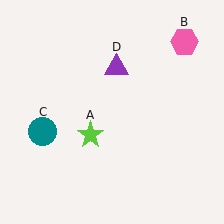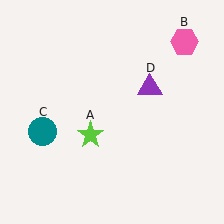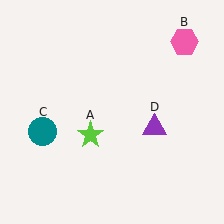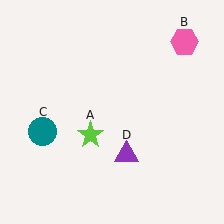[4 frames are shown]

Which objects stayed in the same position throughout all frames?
Lime star (object A) and pink hexagon (object B) and teal circle (object C) remained stationary.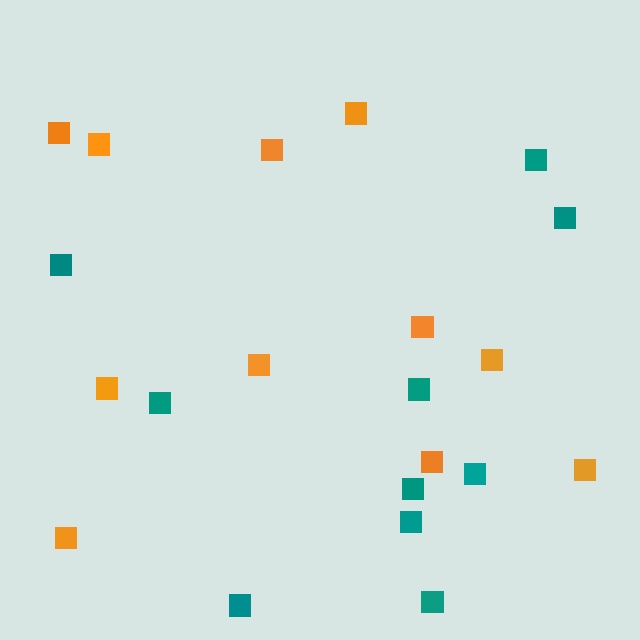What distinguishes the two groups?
There are 2 groups: one group of teal squares (10) and one group of orange squares (11).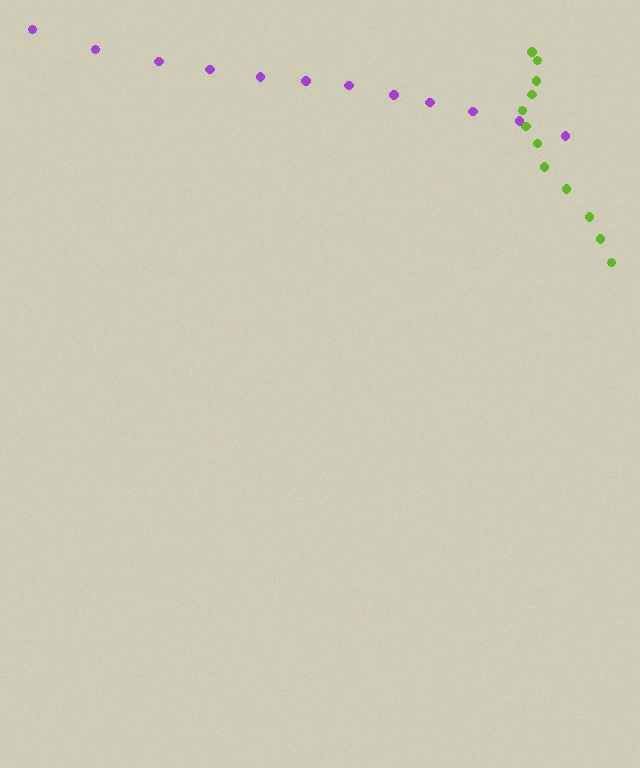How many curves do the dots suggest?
There are 2 distinct paths.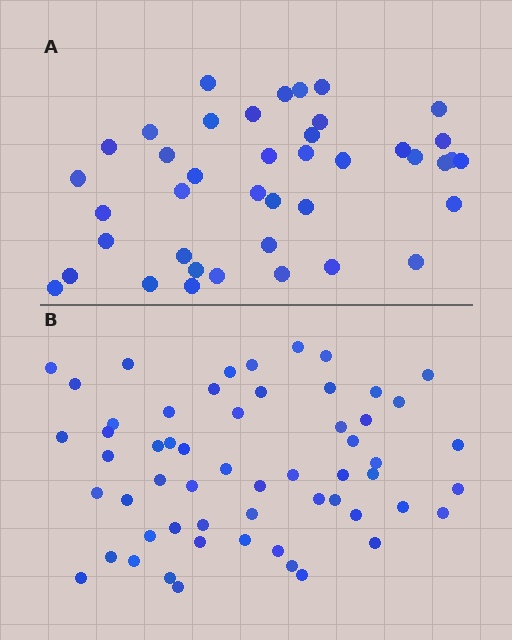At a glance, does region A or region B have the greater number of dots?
Region B (the bottom region) has more dots.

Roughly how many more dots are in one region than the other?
Region B has approximately 15 more dots than region A.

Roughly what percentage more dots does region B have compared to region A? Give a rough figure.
About 40% more.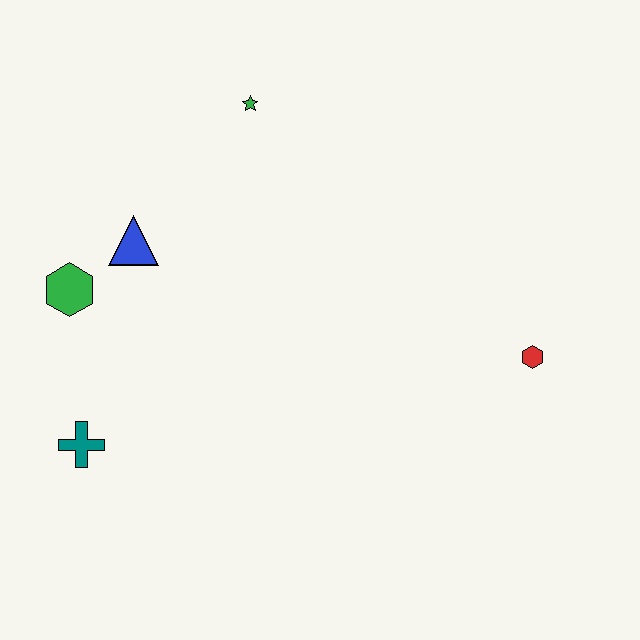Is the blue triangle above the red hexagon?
Yes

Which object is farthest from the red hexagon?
The green hexagon is farthest from the red hexagon.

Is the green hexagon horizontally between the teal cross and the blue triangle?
No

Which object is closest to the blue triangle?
The green hexagon is closest to the blue triangle.